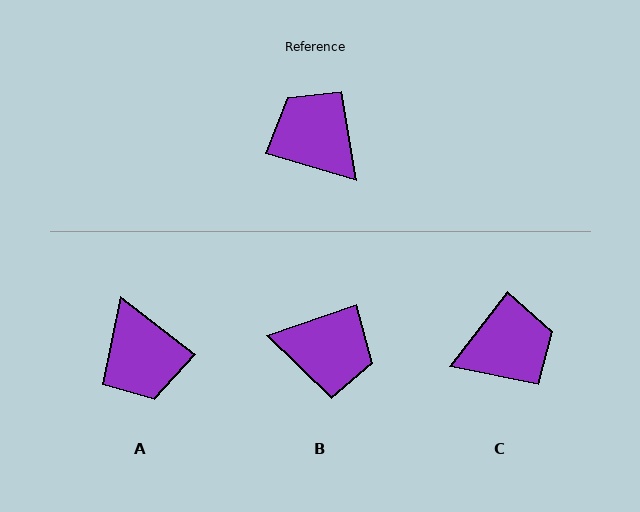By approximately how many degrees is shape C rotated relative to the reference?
Approximately 111 degrees clockwise.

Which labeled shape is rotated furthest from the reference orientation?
A, about 159 degrees away.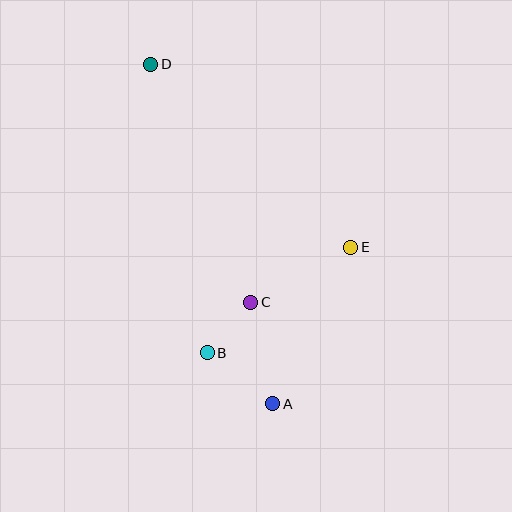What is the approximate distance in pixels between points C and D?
The distance between C and D is approximately 258 pixels.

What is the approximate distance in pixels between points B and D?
The distance between B and D is approximately 294 pixels.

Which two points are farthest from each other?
Points A and D are farthest from each other.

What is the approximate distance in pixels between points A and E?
The distance between A and E is approximately 175 pixels.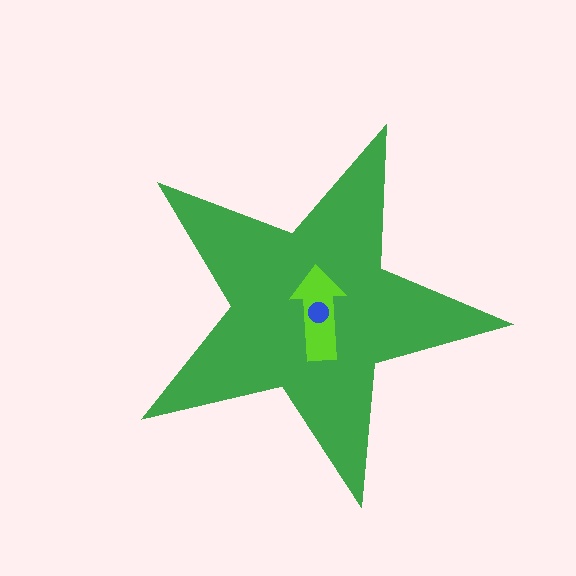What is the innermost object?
The blue circle.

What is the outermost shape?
The green star.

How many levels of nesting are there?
3.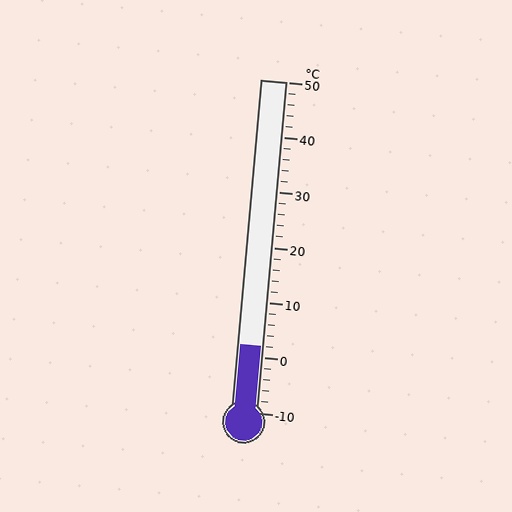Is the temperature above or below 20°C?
The temperature is below 20°C.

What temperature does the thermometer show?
The thermometer shows approximately 2°C.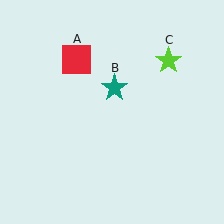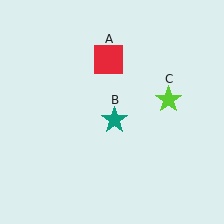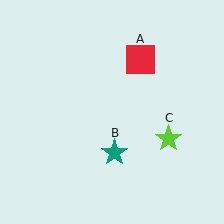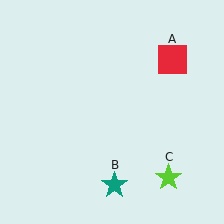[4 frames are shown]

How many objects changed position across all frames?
3 objects changed position: red square (object A), teal star (object B), lime star (object C).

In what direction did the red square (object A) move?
The red square (object A) moved right.